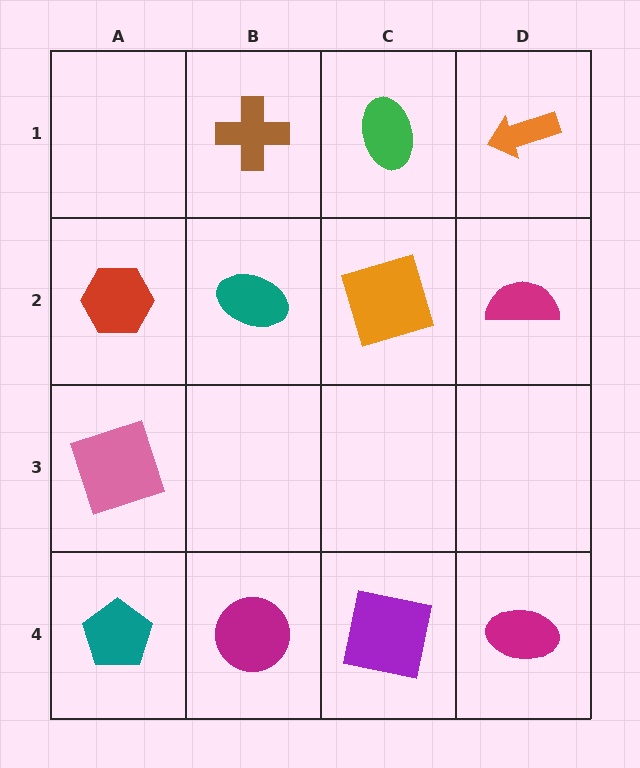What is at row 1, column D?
An orange arrow.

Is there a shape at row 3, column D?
No, that cell is empty.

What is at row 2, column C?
An orange square.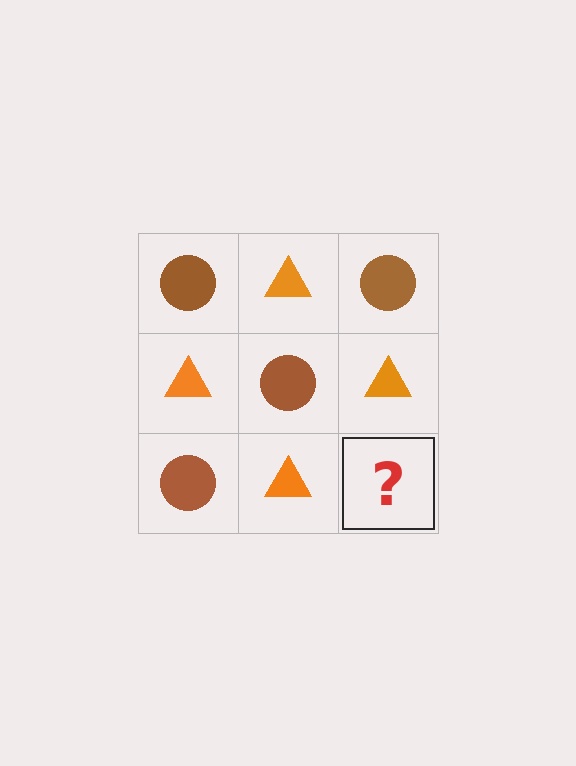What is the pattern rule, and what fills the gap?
The rule is that it alternates brown circle and orange triangle in a checkerboard pattern. The gap should be filled with a brown circle.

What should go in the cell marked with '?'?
The missing cell should contain a brown circle.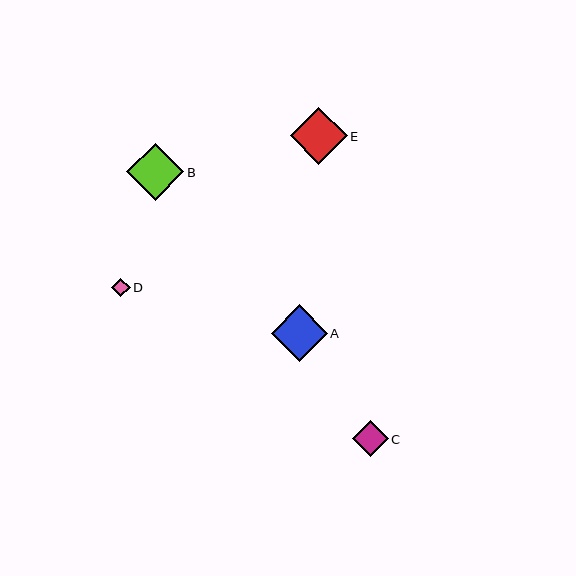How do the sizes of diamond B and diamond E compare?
Diamond B and diamond E are approximately the same size.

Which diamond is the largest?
Diamond B is the largest with a size of approximately 58 pixels.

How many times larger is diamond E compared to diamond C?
Diamond E is approximately 1.6 times the size of diamond C.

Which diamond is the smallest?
Diamond D is the smallest with a size of approximately 19 pixels.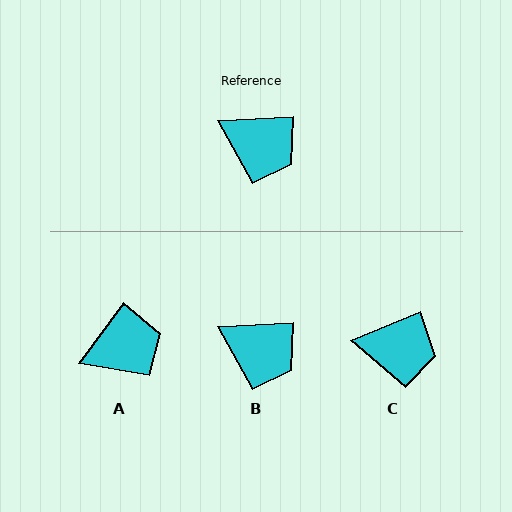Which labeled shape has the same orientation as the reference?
B.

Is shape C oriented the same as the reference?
No, it is off by about 20 degrees.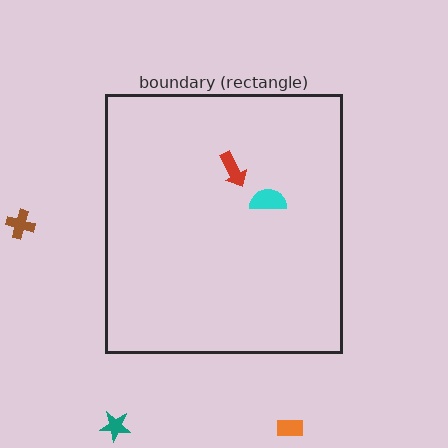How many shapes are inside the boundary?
2 inside, 3 outside.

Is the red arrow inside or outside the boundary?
Inside.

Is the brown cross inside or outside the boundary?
Outside.